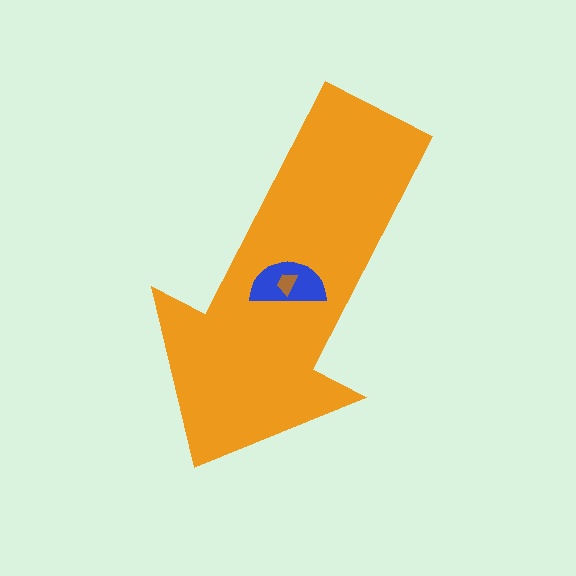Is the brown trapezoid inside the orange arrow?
Yes.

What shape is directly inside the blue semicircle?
The brown trapezoid.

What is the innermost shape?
The brown trapezoid.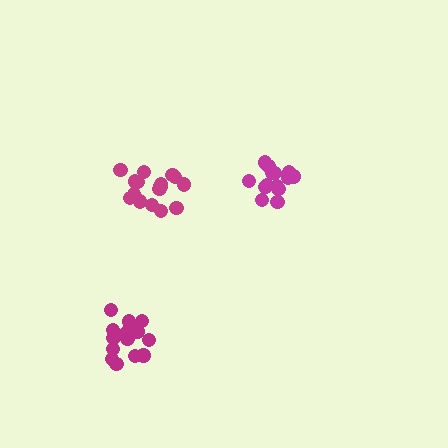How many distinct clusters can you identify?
There are 3 distinct clusters.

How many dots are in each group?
Group 1: 15 dots, Group 2: 15 dots, Group 3: 16 dots (46 total).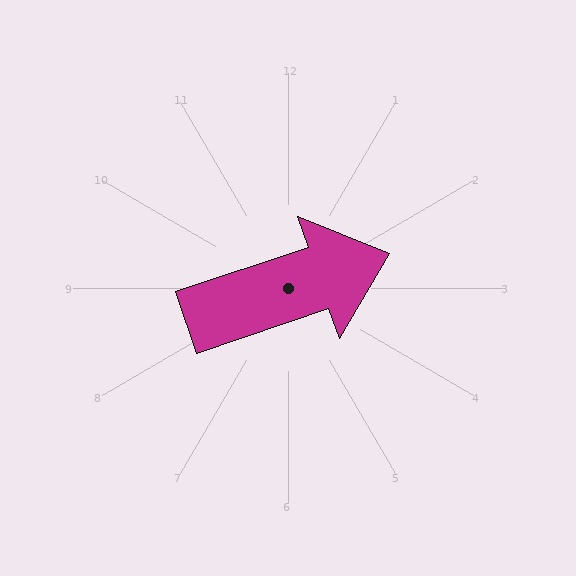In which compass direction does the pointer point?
East.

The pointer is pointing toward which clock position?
Roughly 2 o'clock.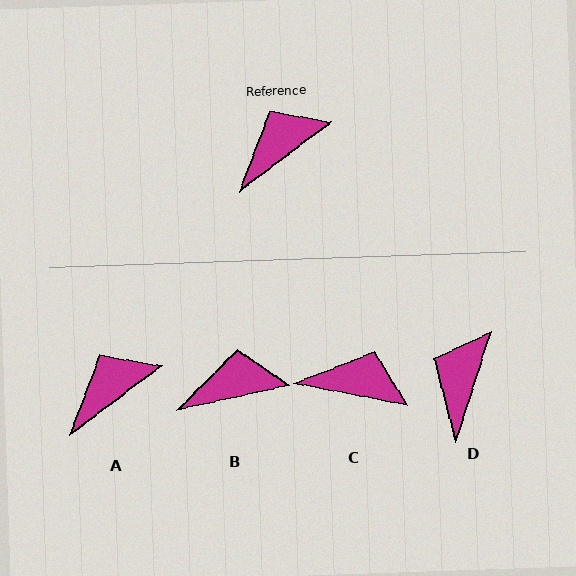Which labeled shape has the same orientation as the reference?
A.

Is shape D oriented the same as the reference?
No, it is off by about 35 degrees.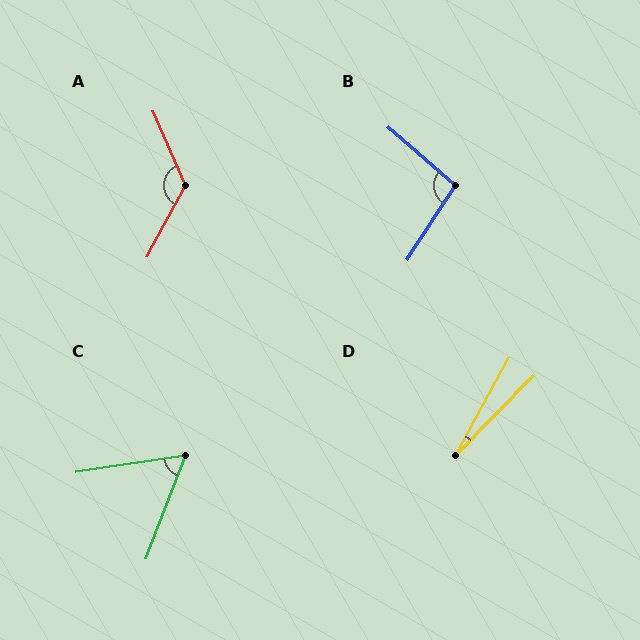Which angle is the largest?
A, at approximately 128 degrees.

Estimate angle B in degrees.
Approximately 98 degrees.